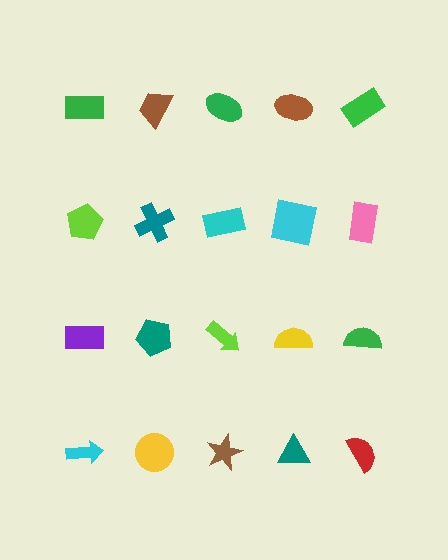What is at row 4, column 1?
A cyan arrow.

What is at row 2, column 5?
A pink rectangle.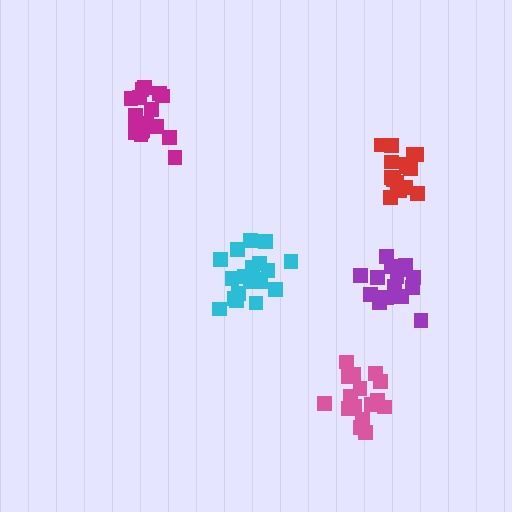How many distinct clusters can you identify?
There are 5 distinct clusters.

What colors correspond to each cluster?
The clusters are colored: red, magenta, cyan, pink, purple.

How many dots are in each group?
Group 1: 16 dots, Group 2: 17 dots, Group 3: 19 dots, Group 4: 16 dots, Group 5: 17 dots (85 total).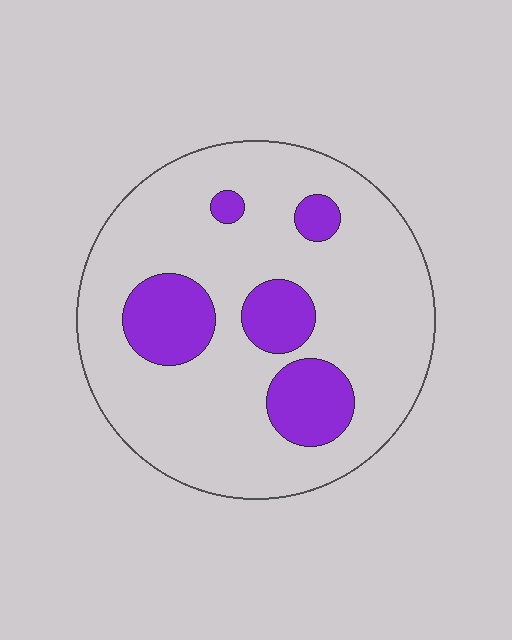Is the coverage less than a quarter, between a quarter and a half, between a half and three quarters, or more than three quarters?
Less than a quarter.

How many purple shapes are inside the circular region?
5.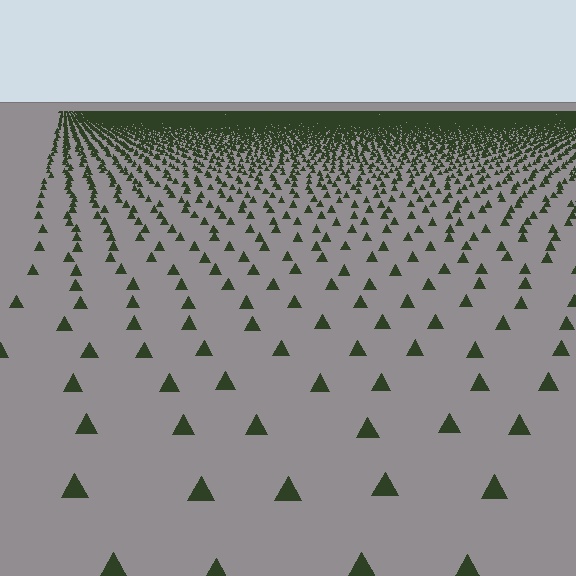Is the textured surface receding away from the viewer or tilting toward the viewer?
The surface is receding away from the viewer. Texture elements get smaller and denser toward the top.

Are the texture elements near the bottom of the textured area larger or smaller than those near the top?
Larger. Near the bottom, elements are closer to the viewer and appear at a bigger on-screen size.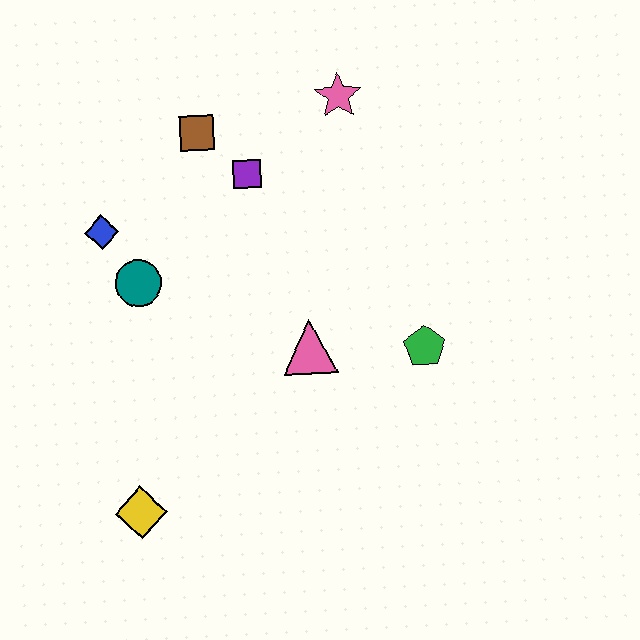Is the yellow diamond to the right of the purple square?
No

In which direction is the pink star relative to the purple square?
The pink star is to the right of the purple square.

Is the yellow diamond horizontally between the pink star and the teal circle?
No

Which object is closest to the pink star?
The purple square is closest to the pink star.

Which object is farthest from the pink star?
The yellow diamond is farthest from the pink star.